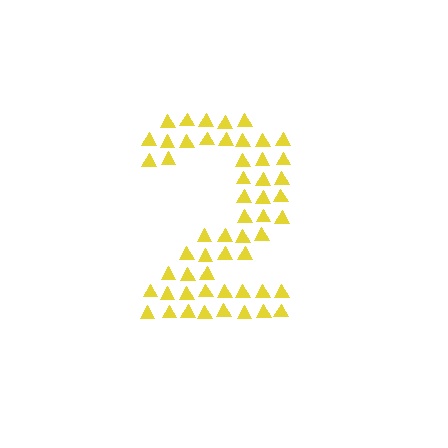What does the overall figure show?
The overall figure shows the digit 2.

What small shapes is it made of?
It is made of small triangles.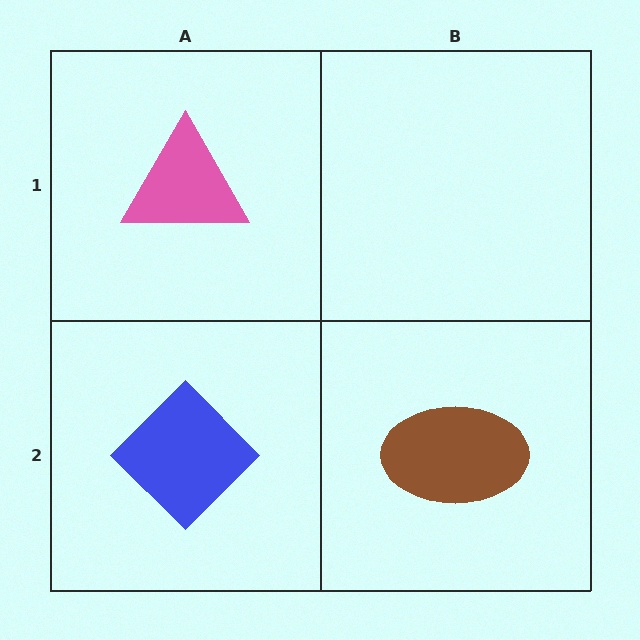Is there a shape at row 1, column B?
No, that cell is empty.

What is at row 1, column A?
A pink triangle.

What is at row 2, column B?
A brown ellipse.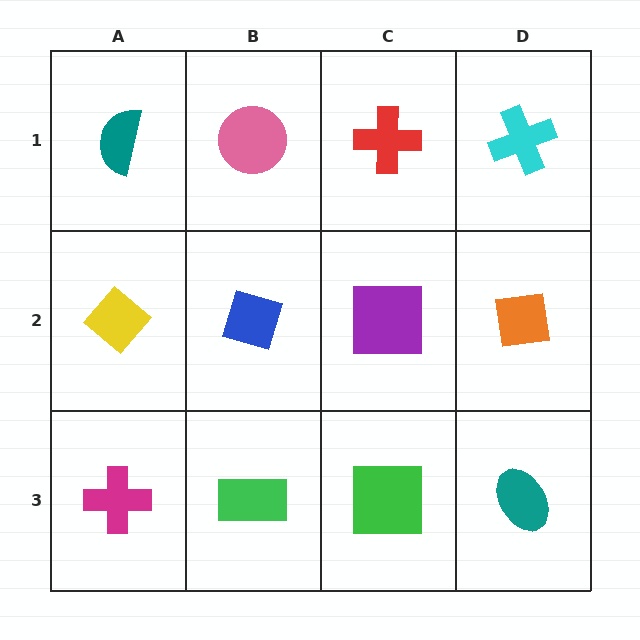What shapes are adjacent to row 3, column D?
An orange square (row 2, column D), a green square (row 3, column C).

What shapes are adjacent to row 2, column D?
A cyan cross (row 1, column D), a teal ellipse (row 3, column D), a purple square (row 2, column C).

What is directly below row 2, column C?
A green square.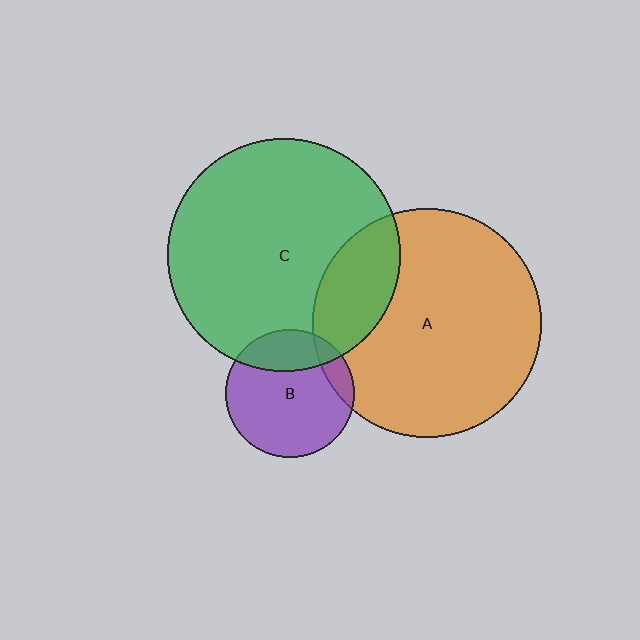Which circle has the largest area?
Circle C (green).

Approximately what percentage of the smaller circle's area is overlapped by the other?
Approximately 20%.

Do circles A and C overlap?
Yes.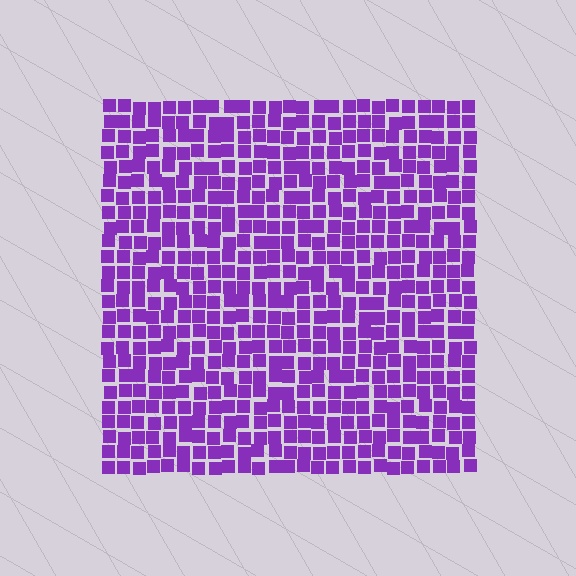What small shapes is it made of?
It is made of small squares.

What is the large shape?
The large shape is a square.